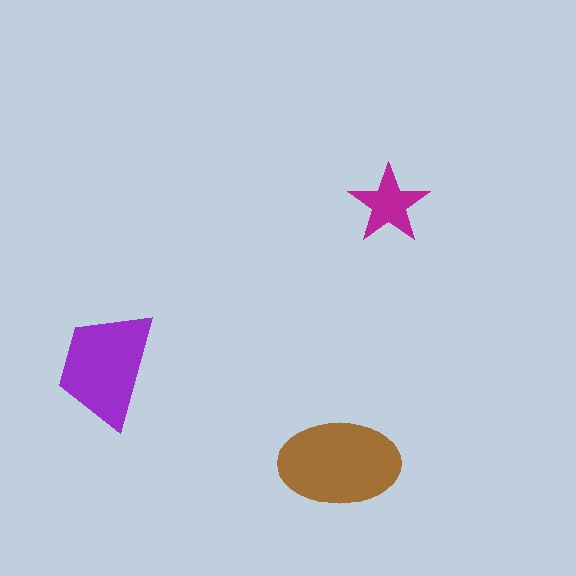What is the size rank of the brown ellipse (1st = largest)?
1st.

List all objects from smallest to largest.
The magenta star, the purple trapezoid, the brown ellipse.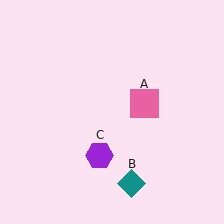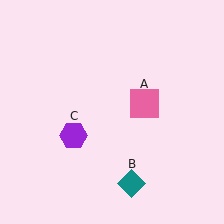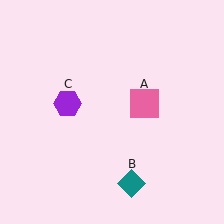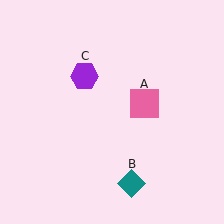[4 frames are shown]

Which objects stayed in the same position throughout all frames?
Pink square (object A) and teal diamond (object B) remained stationary.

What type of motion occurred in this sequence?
The purple hexagon (object C) rotated clockwise around the center of the scene.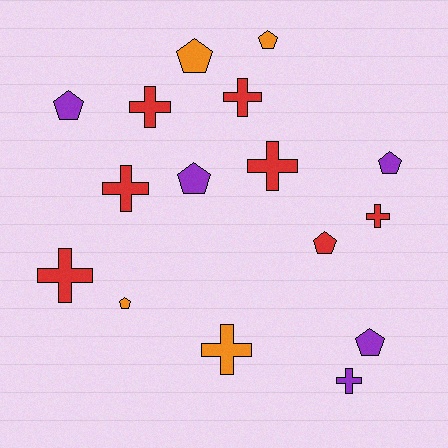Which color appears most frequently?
Red, with 7 objects.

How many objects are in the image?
There are 16 objects.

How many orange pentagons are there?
There are 3 orange pentagons.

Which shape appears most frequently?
Cross, with 8 objects.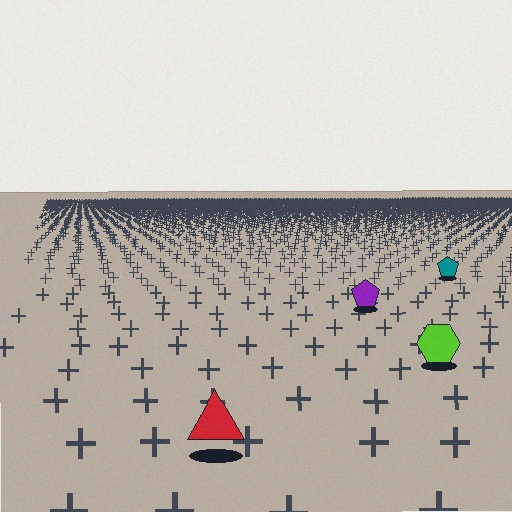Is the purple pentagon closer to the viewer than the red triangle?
No. The red triangle is closer — you can tell from the texture gradient: the ground texture is coarser near it.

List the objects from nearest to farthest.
From nearest to farthest: the red triangle, the lime hexagon, the purple pentagon, the teal pentagon.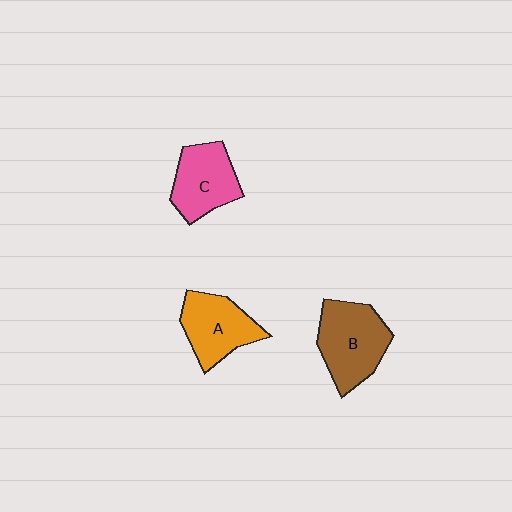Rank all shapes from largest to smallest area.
From largest to smallest: B (brown), A (orange), C (pink).